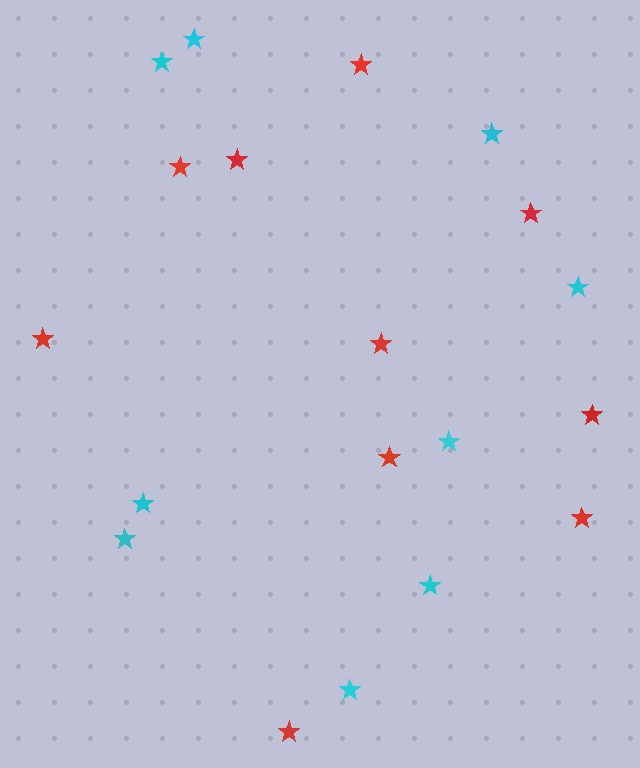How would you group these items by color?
There are 2 groups: one group of red stars (10) and one group of cyan stars (9).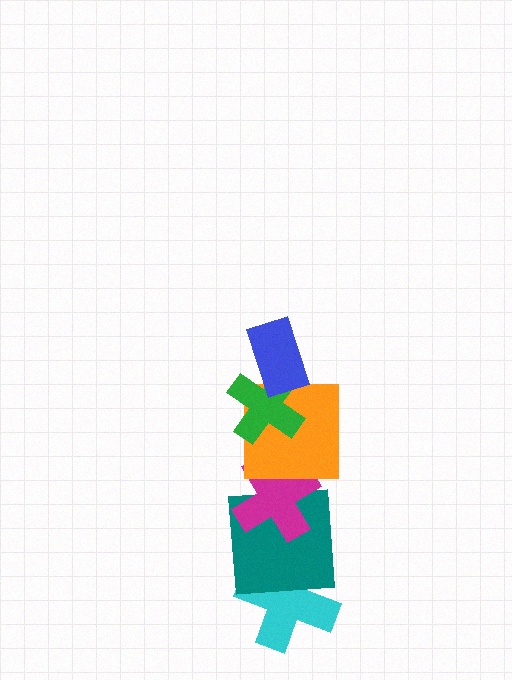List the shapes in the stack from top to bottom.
From top to bottom: the blue rectangle, the green cross, the orange square, the magenta cross, the teal square, the cyan cross.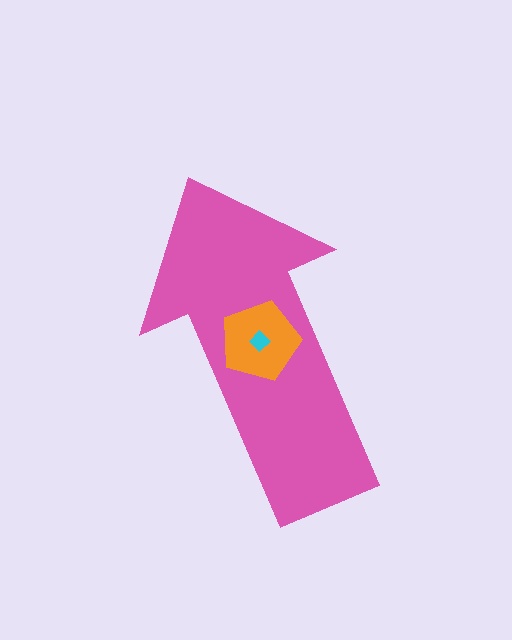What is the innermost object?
The cyan diamond.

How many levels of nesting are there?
3.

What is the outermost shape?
The pink arrow.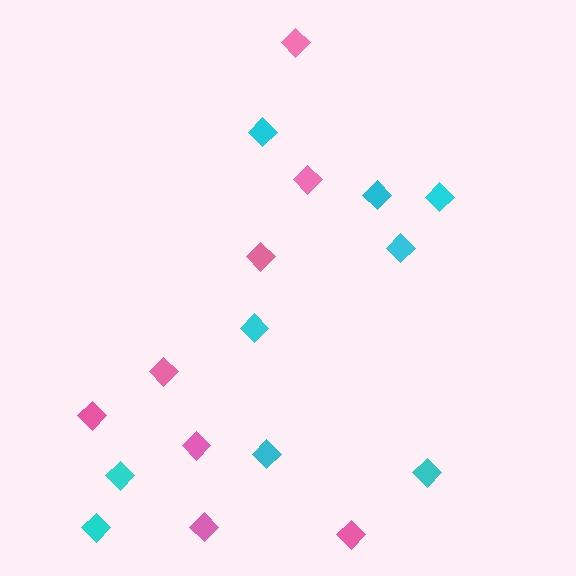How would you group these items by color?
There are 2 groups: one group of pink diamonds (8) and one group of cyan diamonds (9).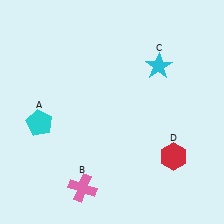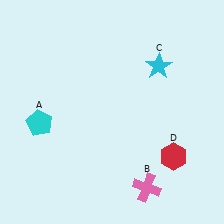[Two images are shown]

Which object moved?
The pink cross (B) moved right.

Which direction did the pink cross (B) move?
The pink cross (B) moved right.